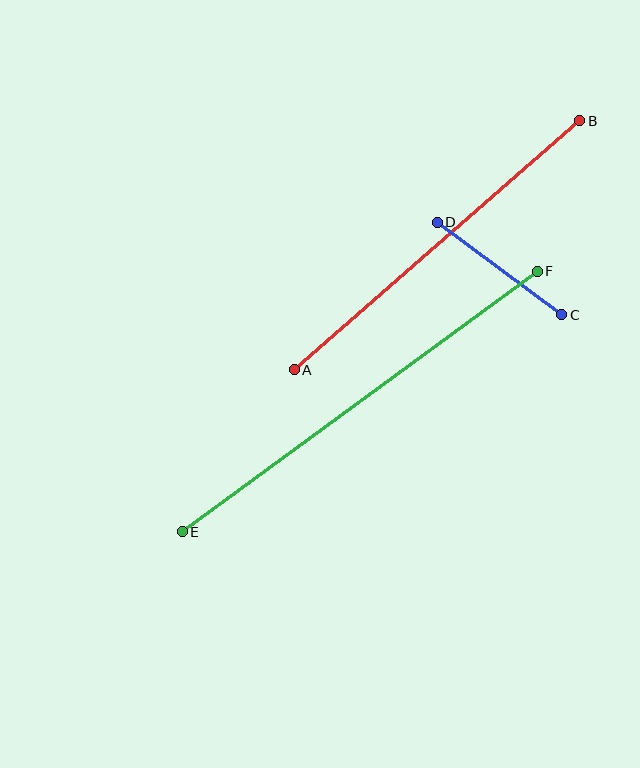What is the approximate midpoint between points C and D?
The midpoint is at approximately (500, 268) pixels.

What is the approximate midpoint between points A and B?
The midpoint is at approximately (437, 245) pixels.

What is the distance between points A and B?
The distance is approximately 379 pixels.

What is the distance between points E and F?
The distance is approximately 440 pixels.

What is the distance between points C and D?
The distance is approximately 155 pixels.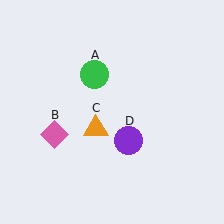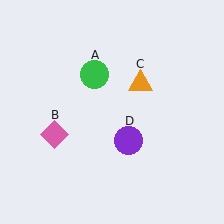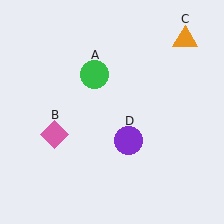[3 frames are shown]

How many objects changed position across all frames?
1 object changed position: orange triangle (object C).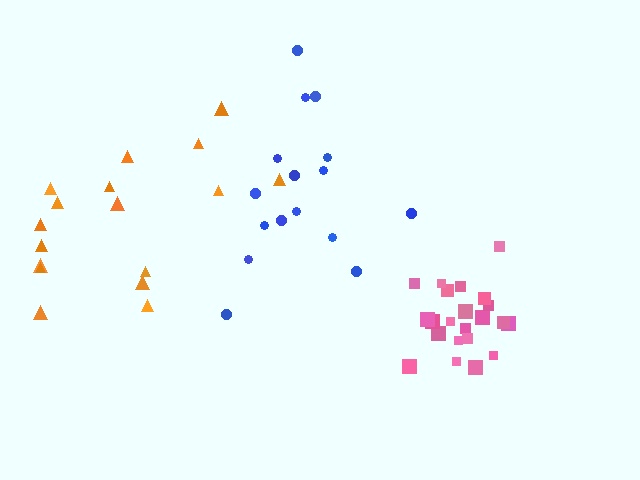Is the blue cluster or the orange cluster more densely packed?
Blue.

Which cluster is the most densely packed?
Pink.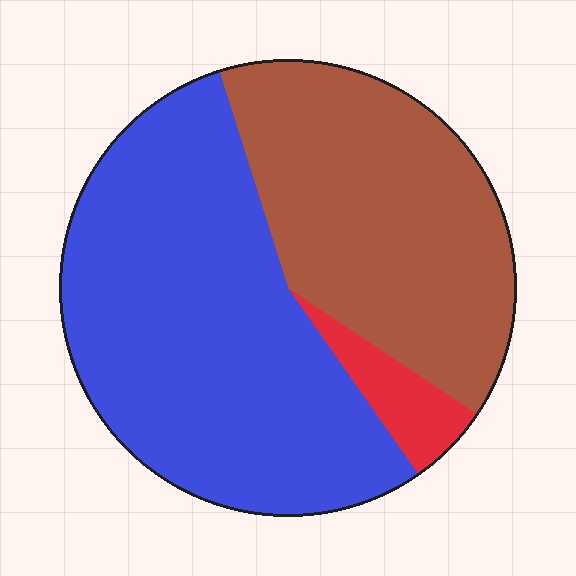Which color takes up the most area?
Blue, at roughly 55%.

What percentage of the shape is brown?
Brown covers 39% of the shape.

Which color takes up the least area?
Red, at roughly 5%.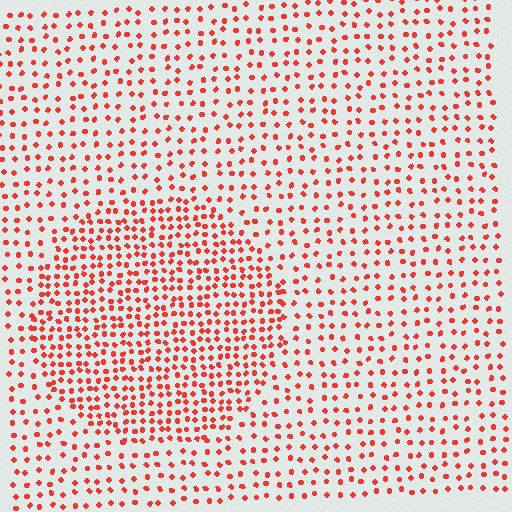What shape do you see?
I see a circle.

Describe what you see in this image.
The image contains small red elements arranged at two different densities. A circle-shaped region is visible where the elements are more densely packed than the surrounding area.